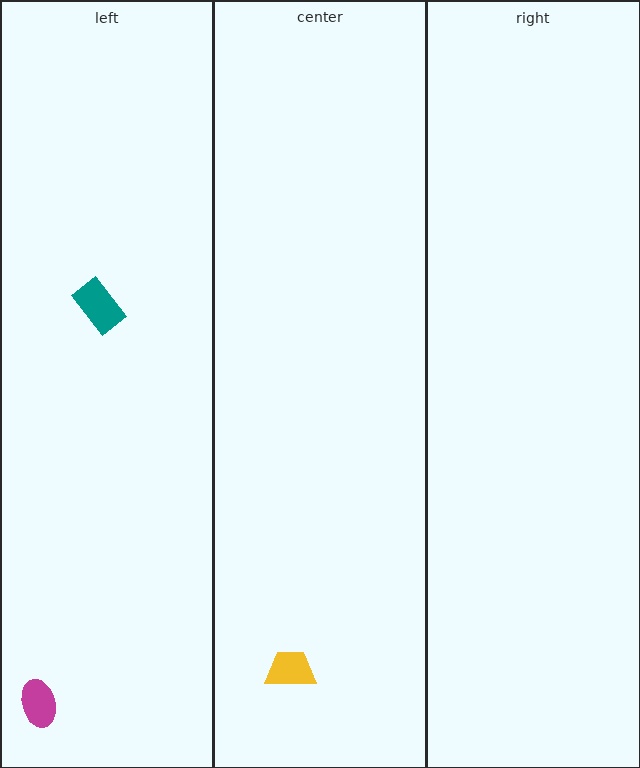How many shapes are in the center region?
1.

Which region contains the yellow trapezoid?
The center region.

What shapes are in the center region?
The yellow trapezoid.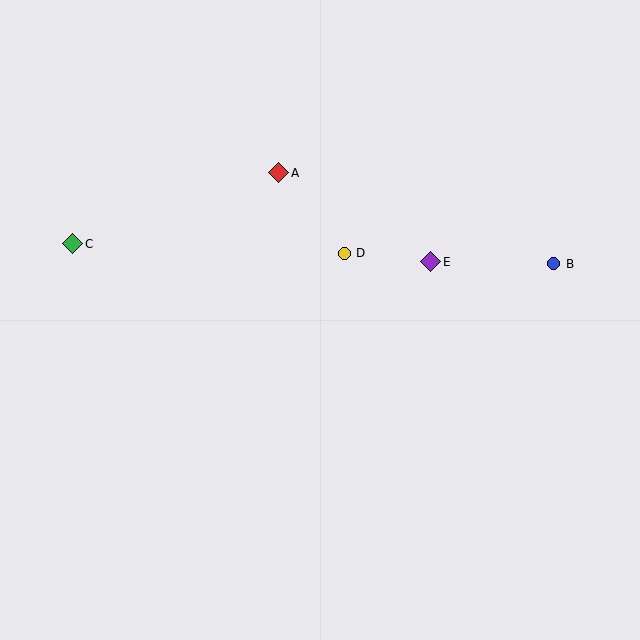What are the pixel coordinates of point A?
Point A is at (279, 173).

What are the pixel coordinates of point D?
Point D is at (344, 253).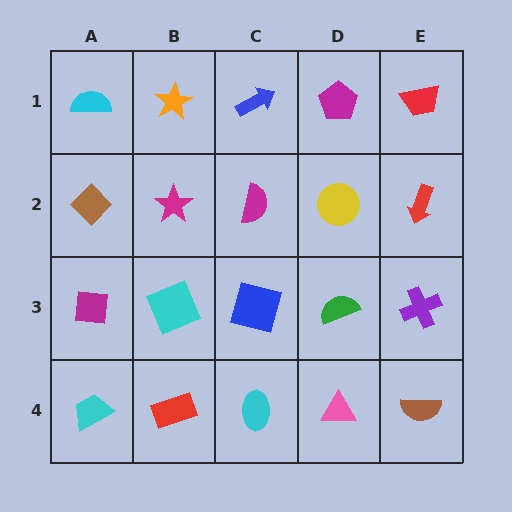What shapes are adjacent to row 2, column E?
A red trapezoid (row 1, column E), a purple cross (row 3, column E), a yellow circle (row 2, column D).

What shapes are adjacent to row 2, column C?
A blue arrow (row 1, column C), a blue square (row 3, column C), a magenta star (row 2, column B), a yellow circle (row 2, column D).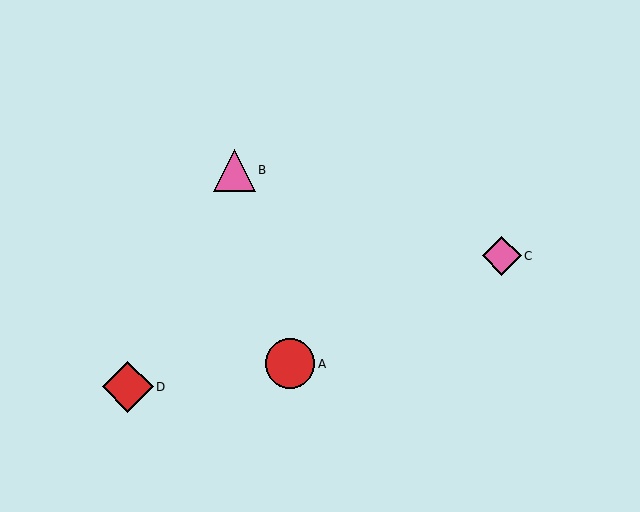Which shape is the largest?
The red diamond (labeled D) is the largest.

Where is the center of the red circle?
The center of the red circle is at (290, 364).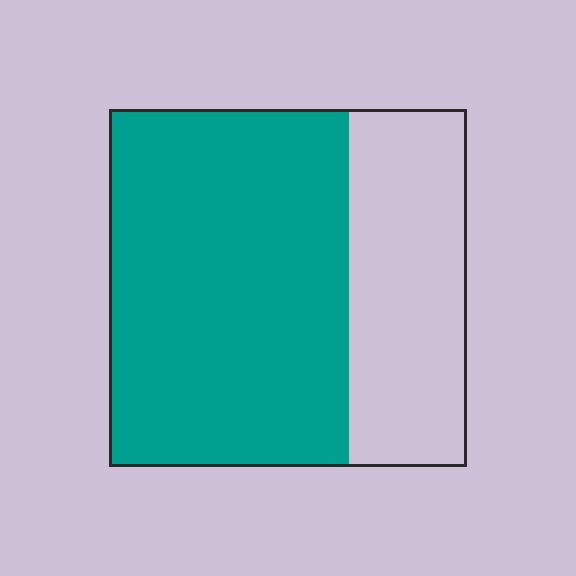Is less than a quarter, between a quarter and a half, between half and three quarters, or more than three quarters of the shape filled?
Between half and three quarters.